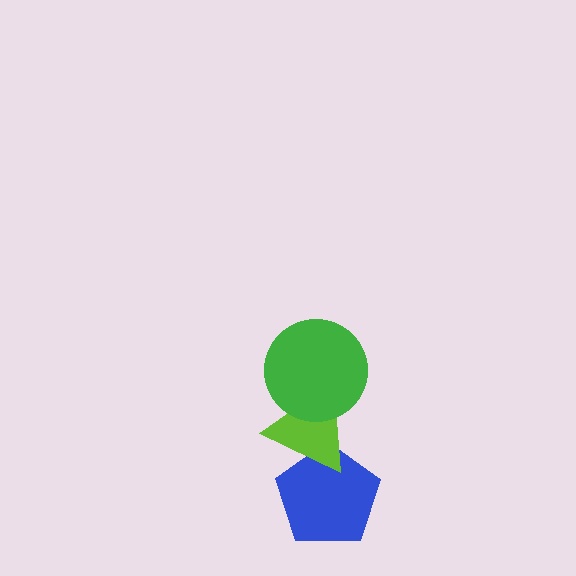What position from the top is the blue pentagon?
The blue pentagon is 3rd from the top.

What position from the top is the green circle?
The green circle is 1st from the top.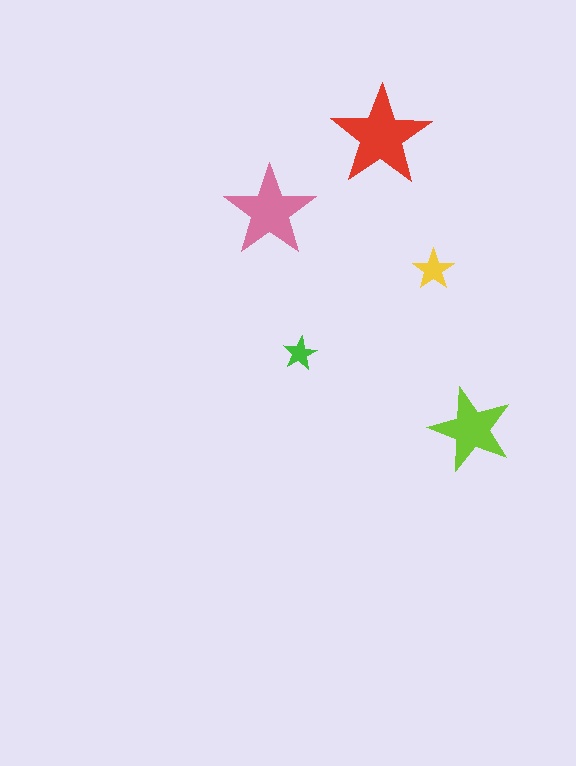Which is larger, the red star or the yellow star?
The red one.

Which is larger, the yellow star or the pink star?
The pink one.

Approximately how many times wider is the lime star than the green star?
About 2.5 times wider.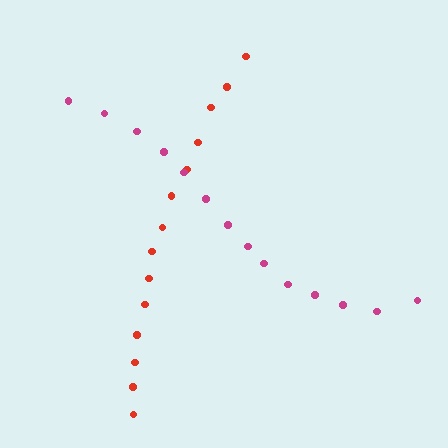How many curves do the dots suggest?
There are 2 distinct paths.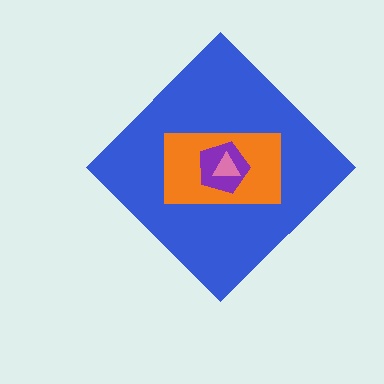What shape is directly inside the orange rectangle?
The purple pentagon.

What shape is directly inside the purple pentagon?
The pink triangle.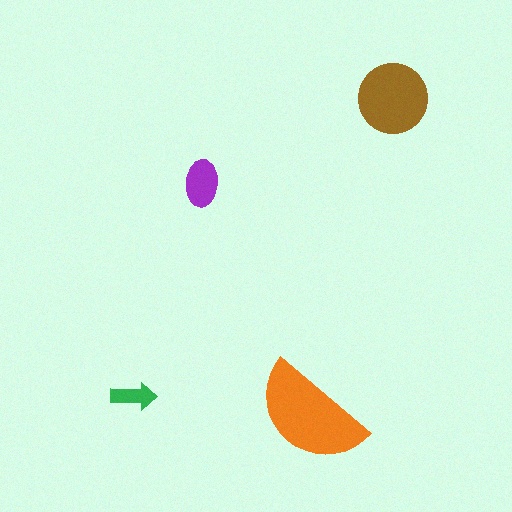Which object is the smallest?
The green arrow.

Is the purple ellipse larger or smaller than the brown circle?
Smaller.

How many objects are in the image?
There are 4 objects in the image.